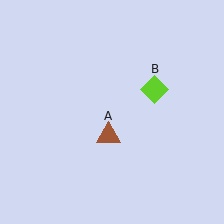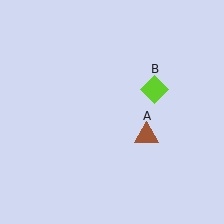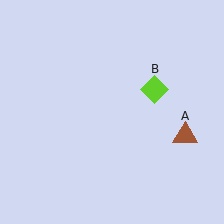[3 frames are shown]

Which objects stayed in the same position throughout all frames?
Lime diamond (object B) remained stationary.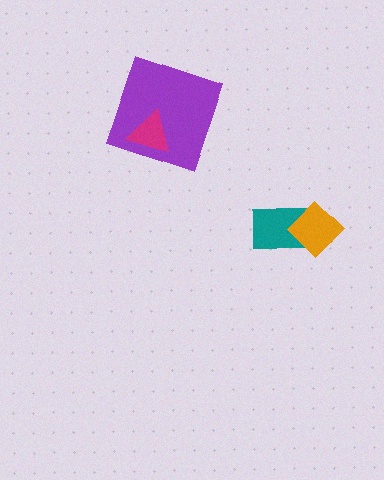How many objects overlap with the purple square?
1 object overlaps with the purple square.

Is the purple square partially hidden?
Yes, it is partially covered by another shape.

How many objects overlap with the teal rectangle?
1 object overlaps with the teal rectangle.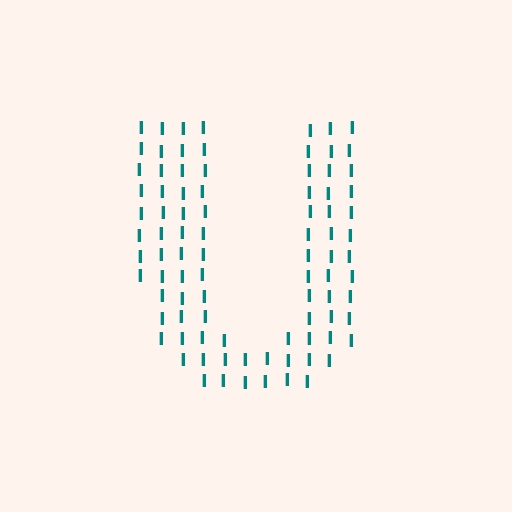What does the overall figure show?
The overall figure shows the letter U.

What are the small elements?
The small elements are letter I's.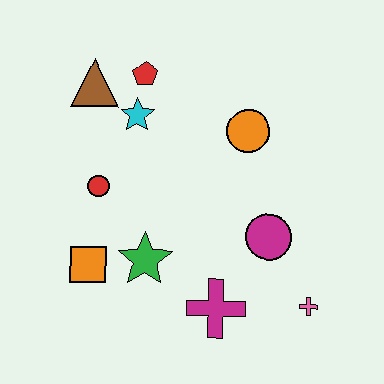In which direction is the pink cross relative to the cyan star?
The pink cross is below the cyan star.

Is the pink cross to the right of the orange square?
Yes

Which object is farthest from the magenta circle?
The brown triangle is farthest from the magenta circle.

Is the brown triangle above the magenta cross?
Yes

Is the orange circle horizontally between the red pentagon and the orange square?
No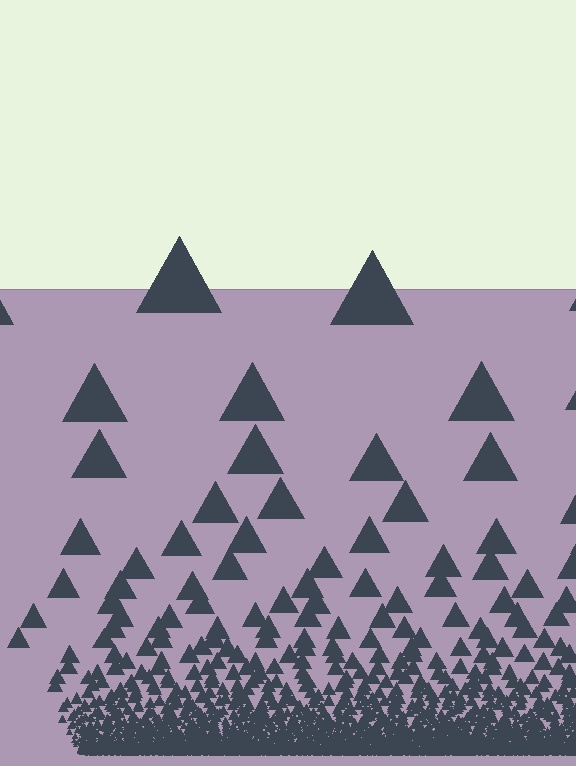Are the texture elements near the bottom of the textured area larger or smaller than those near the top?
Smaller. The gradient is inverted — elements near the bottom are smaller and denser.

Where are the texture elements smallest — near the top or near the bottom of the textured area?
Near the bottom.